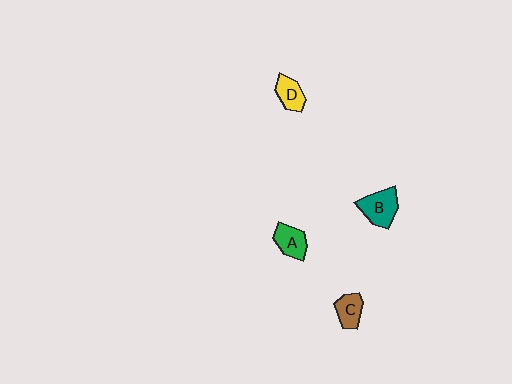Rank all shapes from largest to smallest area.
From largest to smallest: B (teal), A (green), C (brown), D (yellow).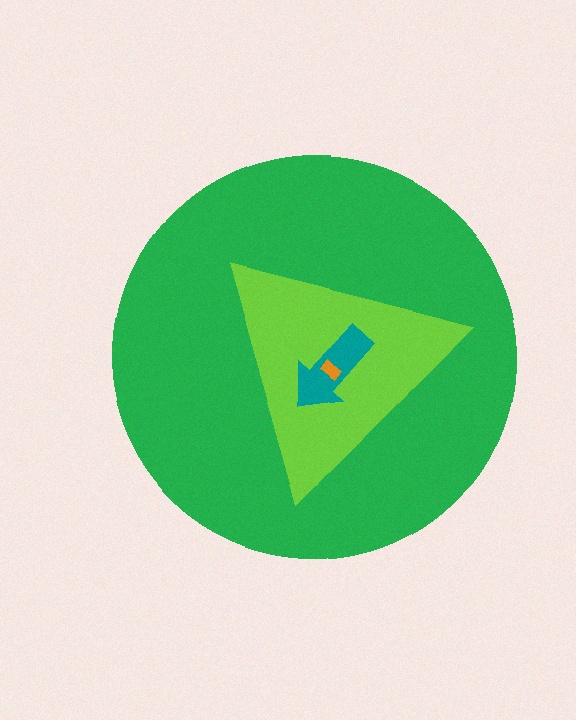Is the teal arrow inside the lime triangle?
Yes.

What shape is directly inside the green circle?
The lime triangle.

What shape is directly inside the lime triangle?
The teal arrow.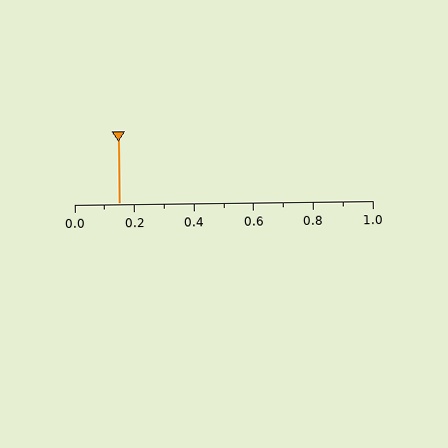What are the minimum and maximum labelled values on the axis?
The axis runs from 0.0 to 1.0.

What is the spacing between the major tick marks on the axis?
The major ticks are spaced 0.2 apart.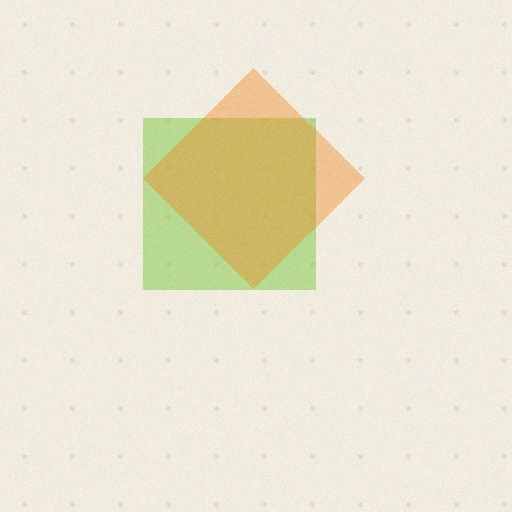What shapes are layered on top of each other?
The layered shapes are: a lime square, an orange diamond.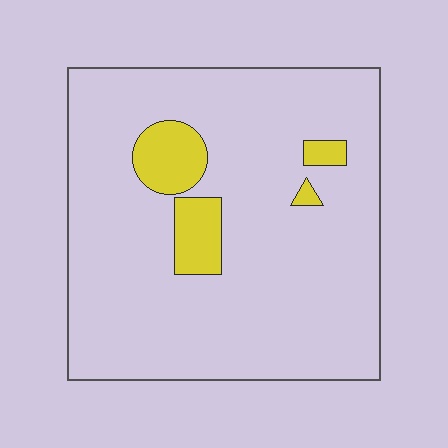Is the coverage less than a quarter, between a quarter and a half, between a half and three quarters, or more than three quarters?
Less than a quarter.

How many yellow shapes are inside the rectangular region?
4.